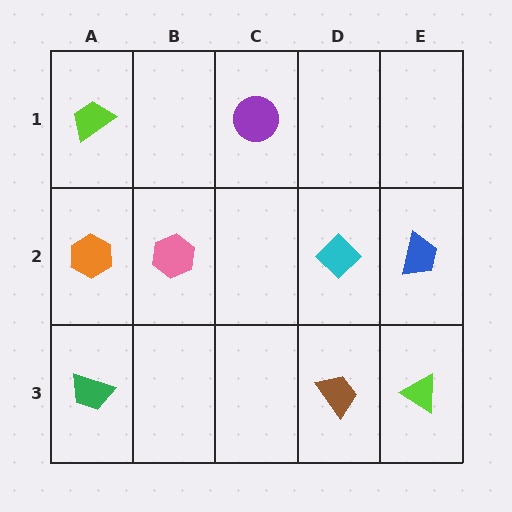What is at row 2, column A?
An orange hexagon.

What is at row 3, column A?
A green trapezoid.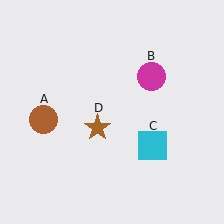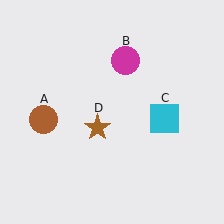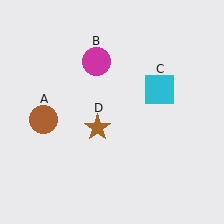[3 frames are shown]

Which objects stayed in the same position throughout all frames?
Brown circle (object A) and brown star (object D) remained stationary.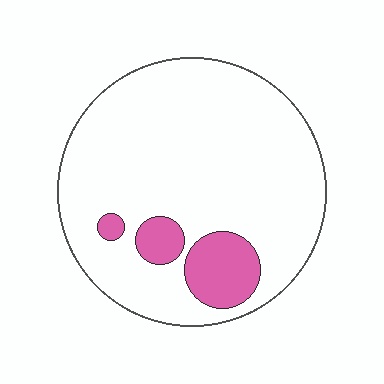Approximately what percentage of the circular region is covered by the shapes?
Approximately 15%.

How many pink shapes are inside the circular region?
3.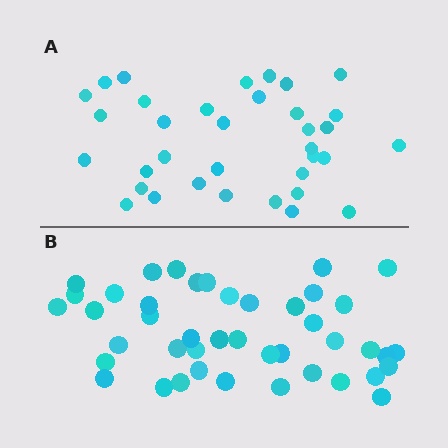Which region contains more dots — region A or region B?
Region B (the bottom region) has more dots.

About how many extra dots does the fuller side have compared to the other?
Region B has roughly 8 or so more dots than region A.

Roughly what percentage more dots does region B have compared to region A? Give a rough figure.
About 25% more.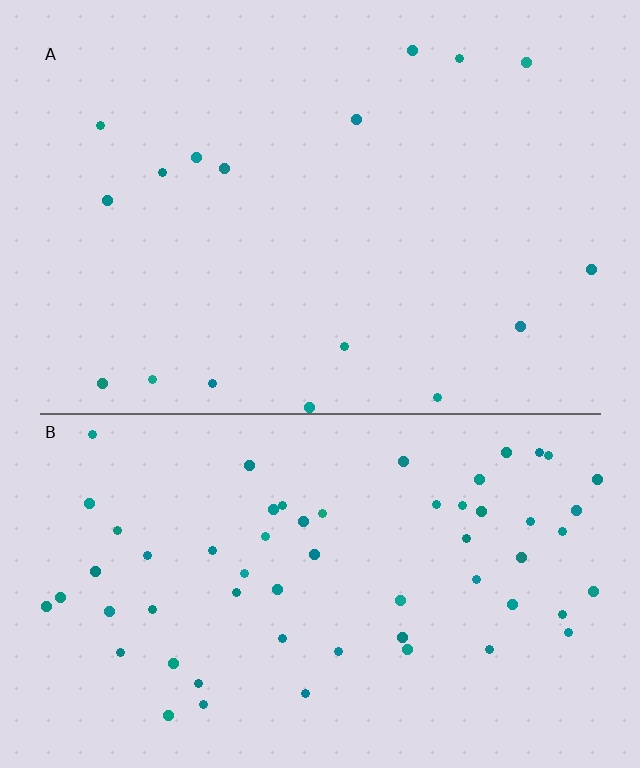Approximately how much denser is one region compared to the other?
Approximately 3.6× — region B over region A.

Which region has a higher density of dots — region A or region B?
B (the bottom).